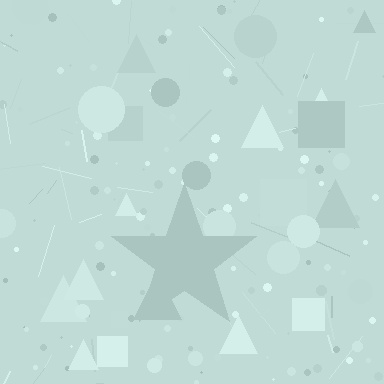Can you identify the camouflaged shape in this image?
The camouflaged shape is a star.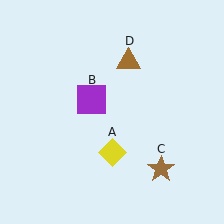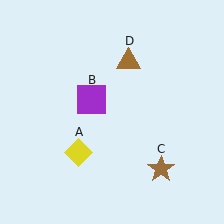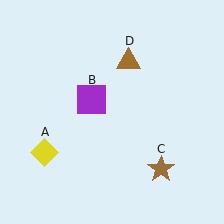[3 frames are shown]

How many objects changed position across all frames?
1 object changed position: yellow diamond (object A).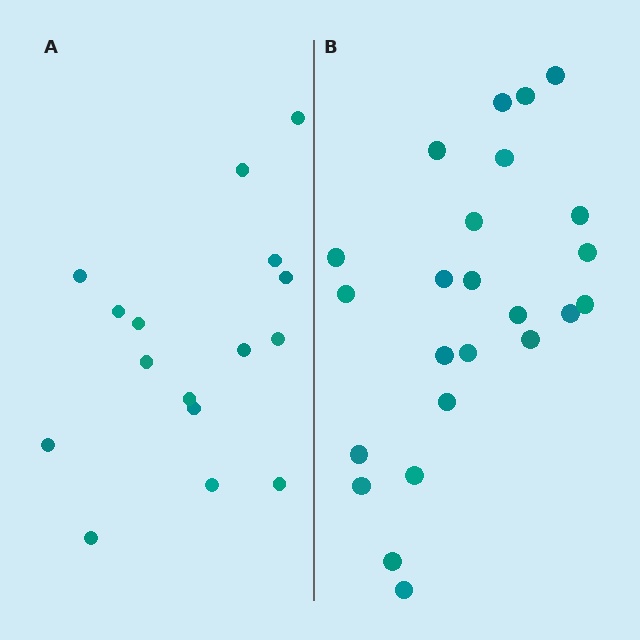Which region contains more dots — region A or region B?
Region B (the right region) has more dots.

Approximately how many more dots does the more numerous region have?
Region B has roughly 8 or so more dots than region A.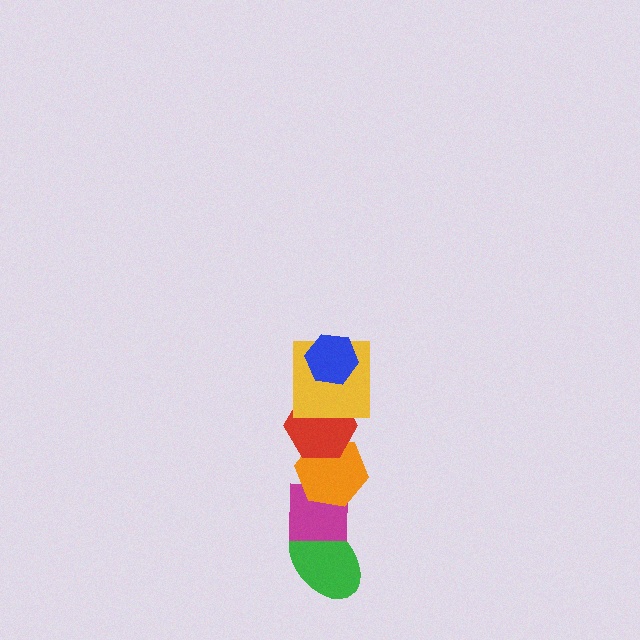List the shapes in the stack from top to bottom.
From top to bottom: the blue hexagon, the yellow square, the red hexagon, the orange hexagon, the magenta square, the green ellipse.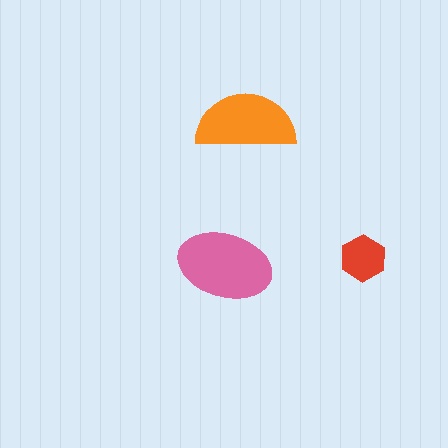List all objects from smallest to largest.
The red hexagon, the orange semicircle, the pink ellipse.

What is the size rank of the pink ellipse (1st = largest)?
1st.